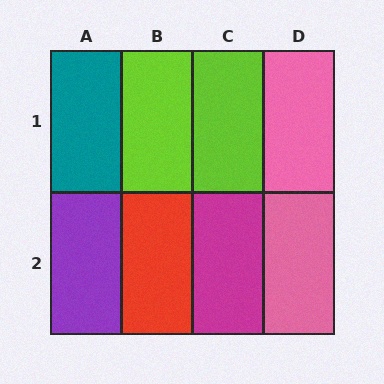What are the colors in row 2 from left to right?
Purple, red, magenta, pink.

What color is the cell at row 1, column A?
Teal.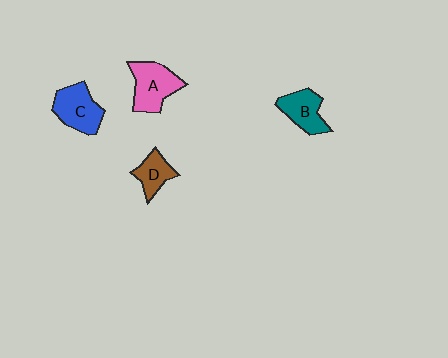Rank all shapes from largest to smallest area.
From largest to smallest: A (pink), C (blue), B (teal), D (brown).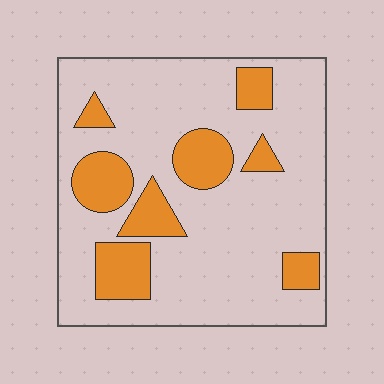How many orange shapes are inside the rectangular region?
8.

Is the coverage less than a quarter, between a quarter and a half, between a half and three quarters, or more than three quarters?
Less than a quarter.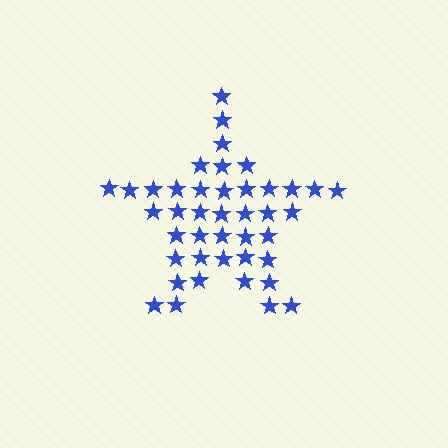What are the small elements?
The small elements are stars.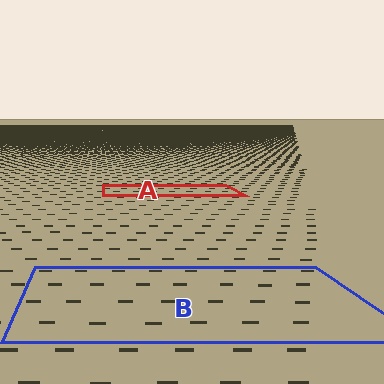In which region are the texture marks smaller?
The texture marks are smaller in region A, because it is farther away.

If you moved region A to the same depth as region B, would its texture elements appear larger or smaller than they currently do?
They would appear larger. At a closer depth, the same texture elements are projected at a bigger on-screen size.